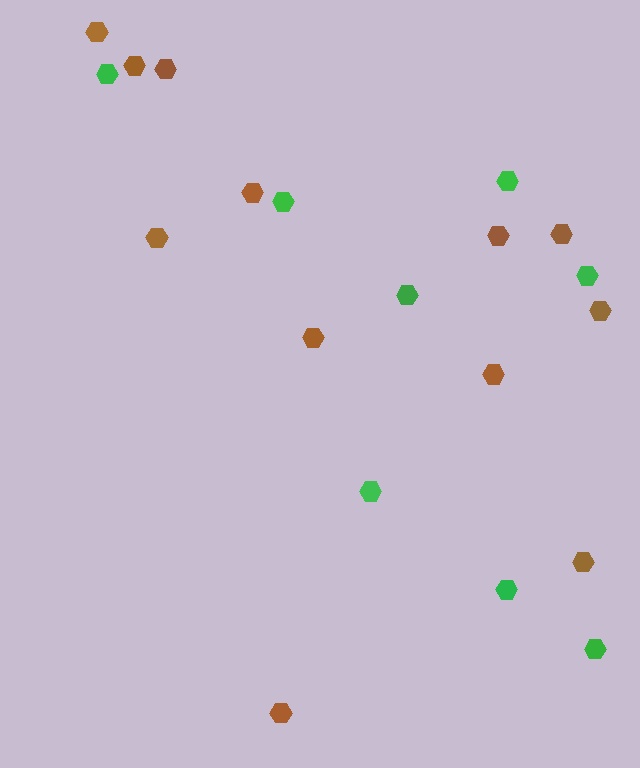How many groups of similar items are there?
There are 2 groups: one group of brown hexagons (12) and one group of green hexagons (8).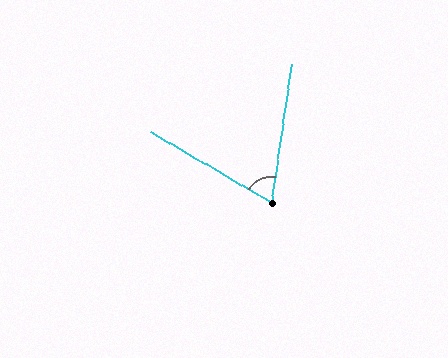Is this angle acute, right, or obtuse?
It is acute.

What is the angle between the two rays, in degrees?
Approximately 68 degrees.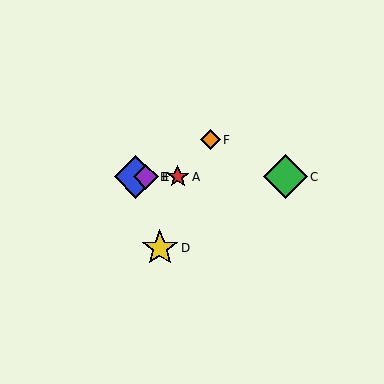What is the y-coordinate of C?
Object C is at y≈177.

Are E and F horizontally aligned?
No, E is at y≈177 and F is at y≈140.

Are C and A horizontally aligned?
Yes, both are at y≈177.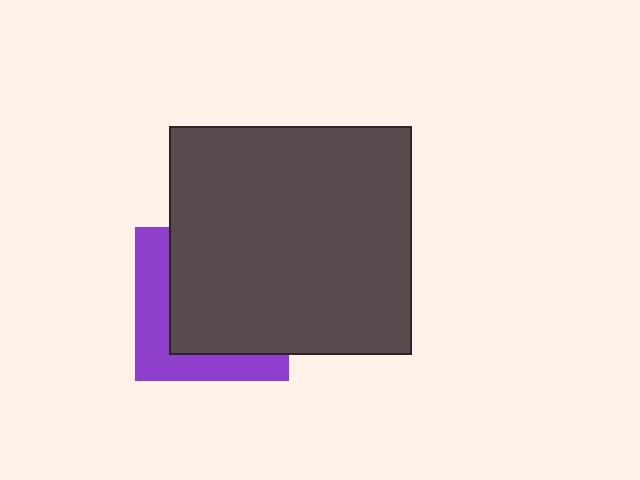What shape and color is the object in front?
The object in front is a dark gray rectangle.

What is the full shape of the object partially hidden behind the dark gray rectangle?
The partially hidden object is a purple square.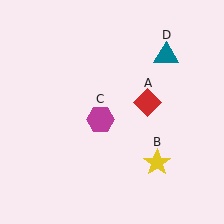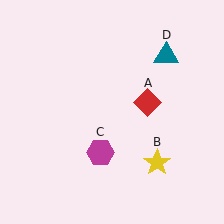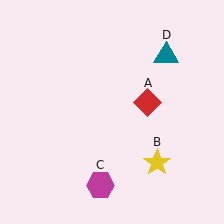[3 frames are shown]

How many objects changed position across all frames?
1 object changed position: magenta hexagon (object C).